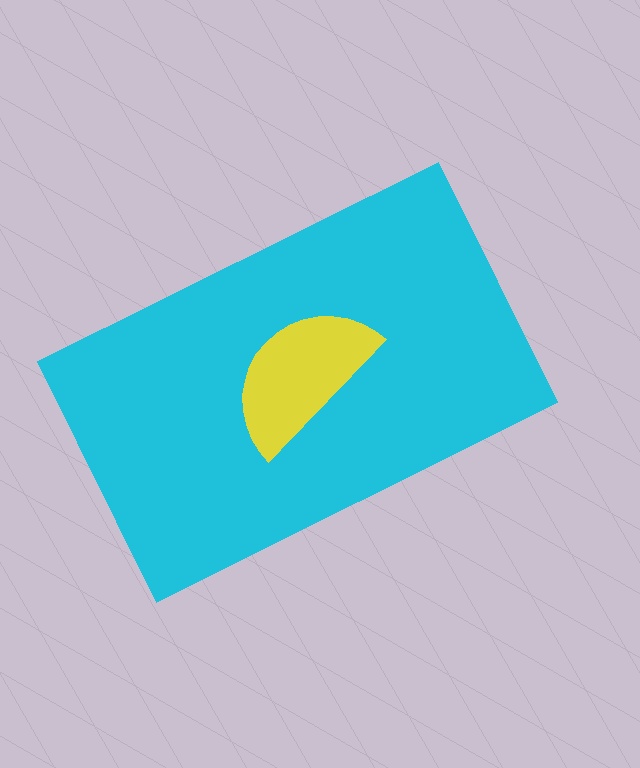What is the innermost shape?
The yellow semicircle.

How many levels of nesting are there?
2.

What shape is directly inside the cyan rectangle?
The yellow semicircle.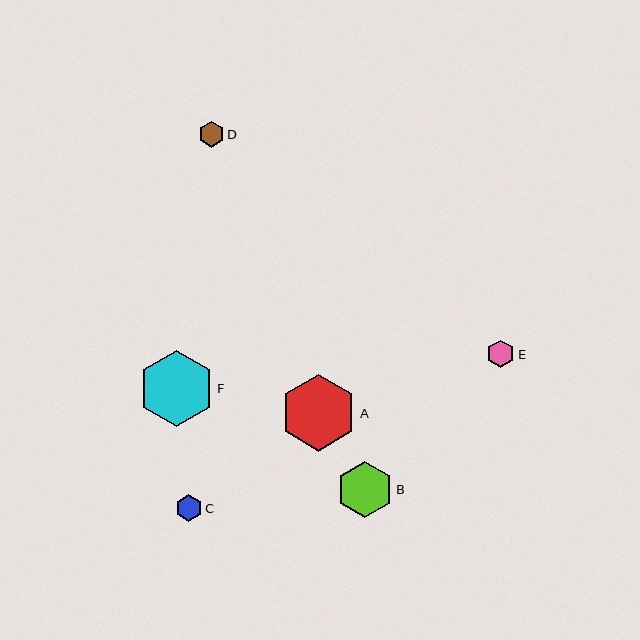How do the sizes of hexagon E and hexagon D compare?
Hexagon E and hexagon D are approximately the same size.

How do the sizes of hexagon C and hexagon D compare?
Hexagon C and hexagon D are approximately the same size.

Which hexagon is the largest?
Hexagon A is the largest with a size of approximately 77 pixels.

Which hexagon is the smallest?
Hexagon D is the smallest with a size of approximately 26 pixels.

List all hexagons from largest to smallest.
From largest to smallest: A, F, B, E, C, D.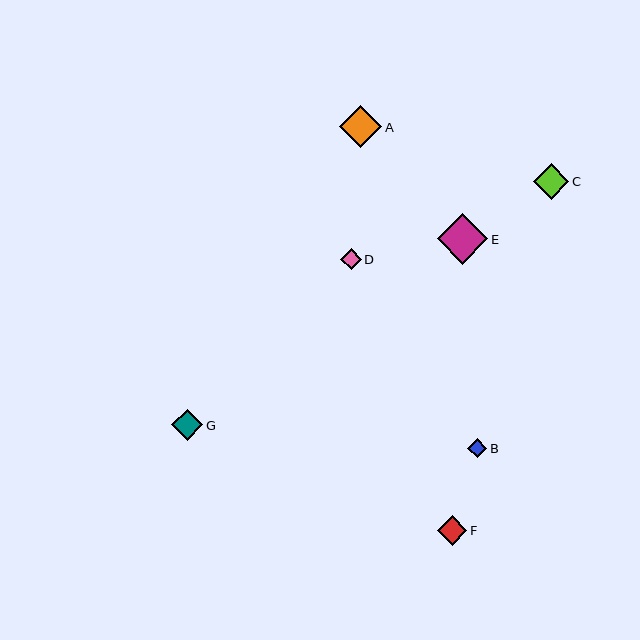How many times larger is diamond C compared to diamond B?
Diamond C is approximately 1.8 times the size of diamond B.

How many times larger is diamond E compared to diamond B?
Diamond E is approximately 2.6 times the size of diamond B.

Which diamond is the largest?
Diamond E is the largest with a size of approximately 50 pixels.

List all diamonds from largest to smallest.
From largest to smallest: E, A, C, G, F, D, B.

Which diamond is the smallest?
Diamond B is the smallest with a size of approximately 20 pixels.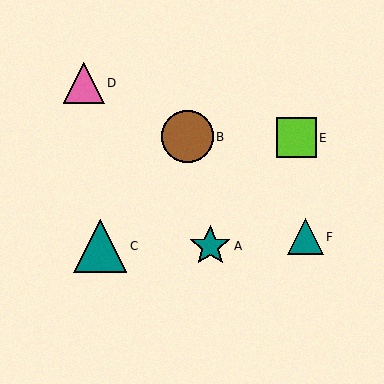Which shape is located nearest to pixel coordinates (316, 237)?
The teal triangle (labeled F) at (306, 237) is nearest to that location.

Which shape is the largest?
The teal triangle (labeled C) is the largest.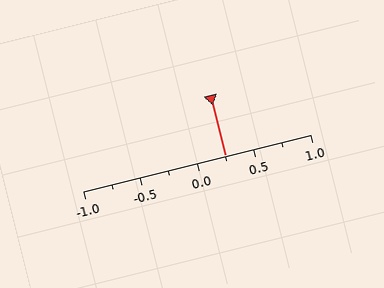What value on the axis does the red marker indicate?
The marker indicates approximately 0.25.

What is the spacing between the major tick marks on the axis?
The major ticks are spaced 0.5 apart.